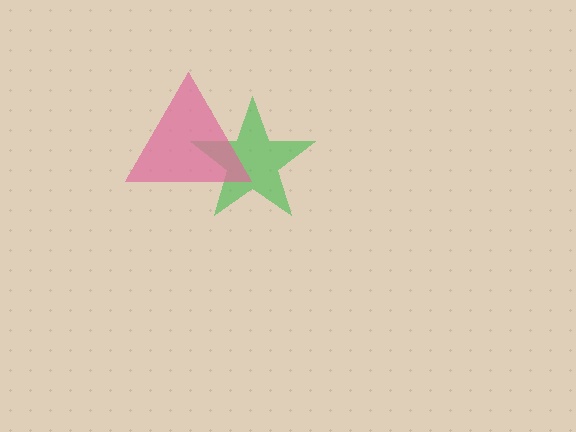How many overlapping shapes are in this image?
There are 2 overlapping shapes in the image.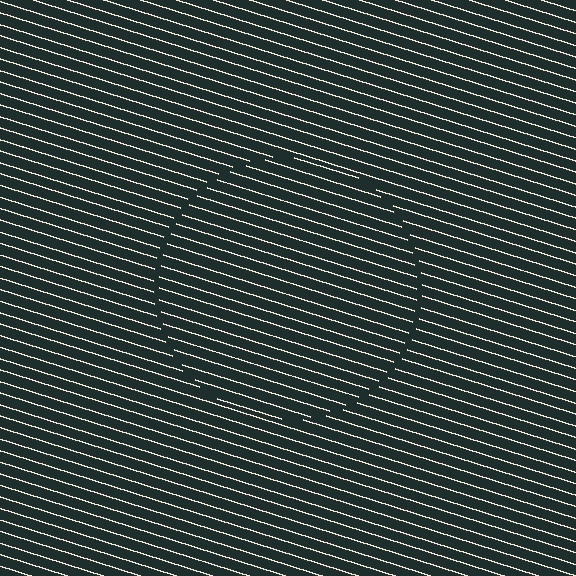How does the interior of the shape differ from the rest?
The interior of the shape contains the same grating, shifted by half a period — the contour is defined by the phase discontinuity where line-ends from the inner and outer gratings abut.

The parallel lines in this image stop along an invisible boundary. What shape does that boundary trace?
An illusory circle. The interior of the shape contains the same grating, shifted by half a period — the contour is defined by the phase discontinuity where line-ends from the inner and outer gratings abut.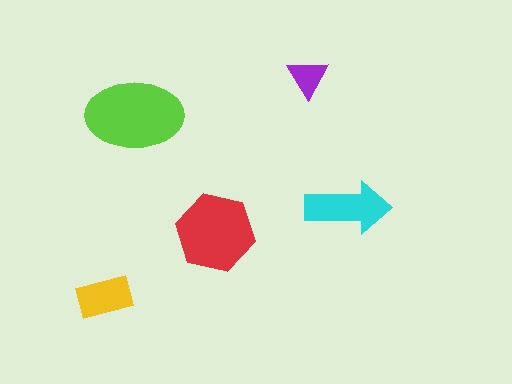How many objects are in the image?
There are 5 objects in the image.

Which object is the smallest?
The purple triangle.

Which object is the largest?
The lime ellipse.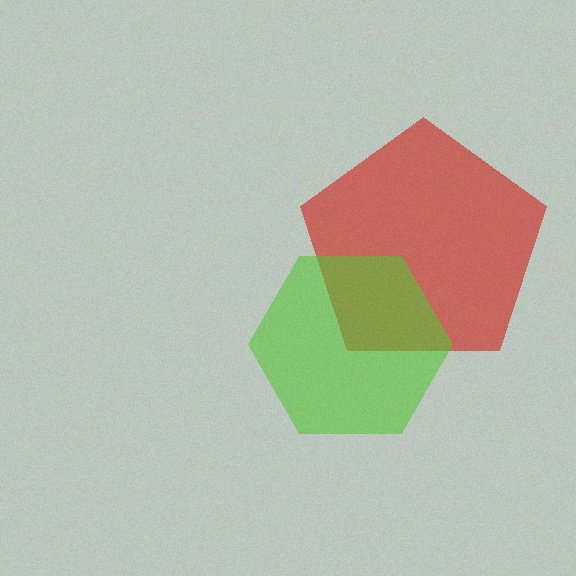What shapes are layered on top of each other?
The layered shapes are: a red pentagon, a lime hexagon.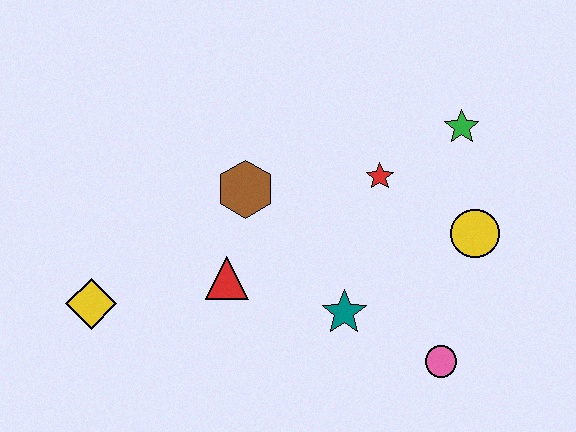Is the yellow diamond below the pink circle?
No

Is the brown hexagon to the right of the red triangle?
Yes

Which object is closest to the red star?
The green star is closest to the red star.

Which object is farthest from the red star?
The yellow diamond is farthest from the red star.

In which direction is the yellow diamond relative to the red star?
The yellow diamond is to the left of the red star.